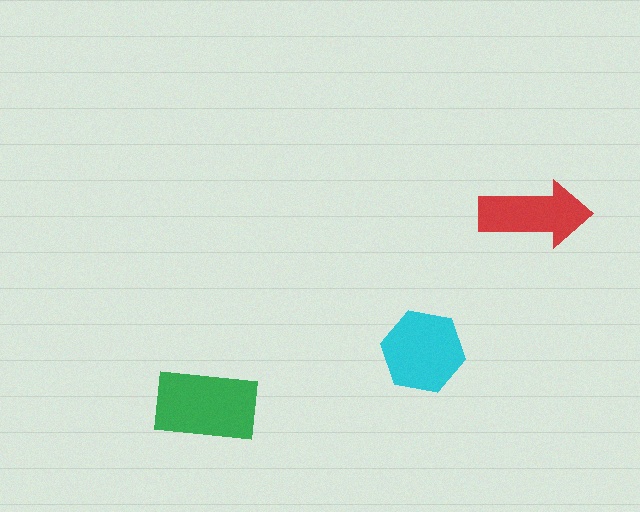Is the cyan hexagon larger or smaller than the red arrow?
Larger.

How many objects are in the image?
There are 3 objects in the image.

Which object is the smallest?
The red arrow.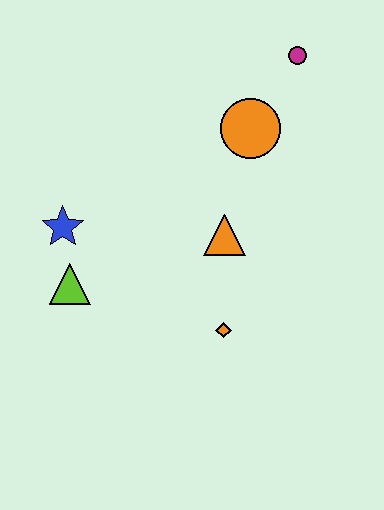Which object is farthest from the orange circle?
The lime triangle is farthest from the orange circle.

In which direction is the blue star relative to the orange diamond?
The blue star is to the left of the orange diamond.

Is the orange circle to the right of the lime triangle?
Yes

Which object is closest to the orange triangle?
The orange diamond is closest to the orange triangle.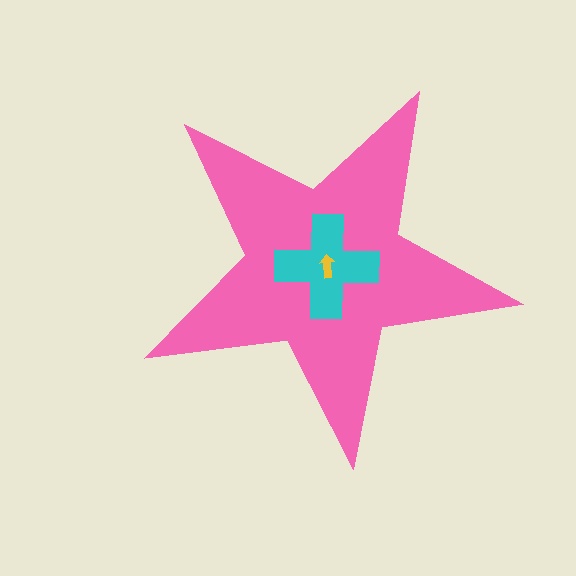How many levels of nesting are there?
3.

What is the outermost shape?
The pink star.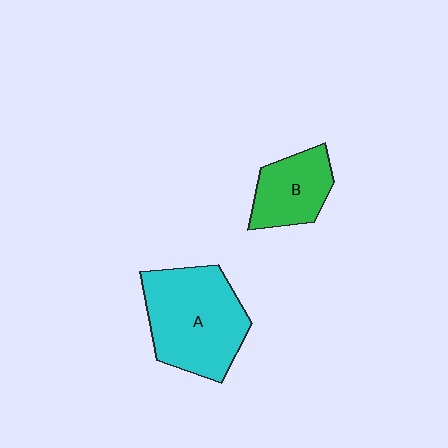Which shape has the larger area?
Shape A (cyan).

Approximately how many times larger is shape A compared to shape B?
Approximately 1.8 times.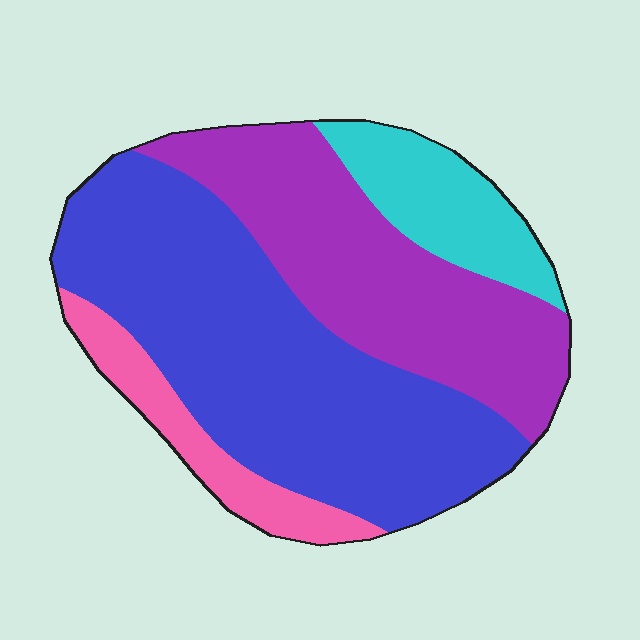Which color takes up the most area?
Blue, at roughly 45%.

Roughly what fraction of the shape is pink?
Pink covers 10% of the shape.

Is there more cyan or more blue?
Blue.